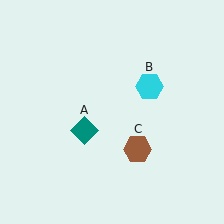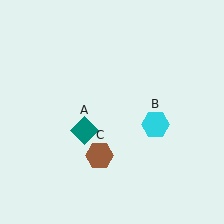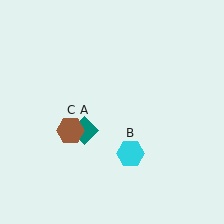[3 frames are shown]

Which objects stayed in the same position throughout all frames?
Teal diamond (object A) remained stationary.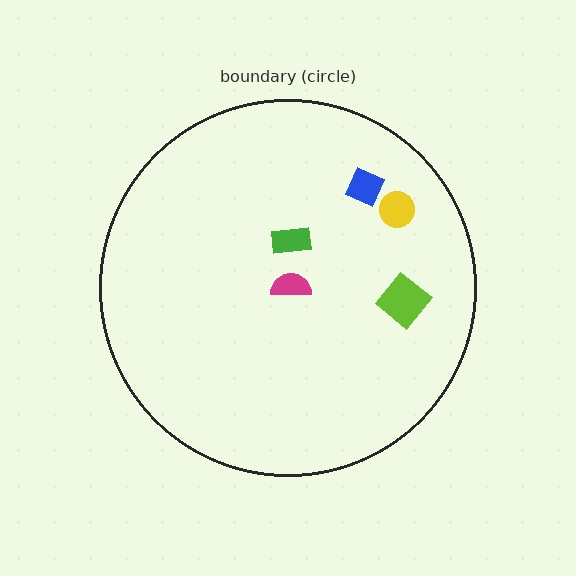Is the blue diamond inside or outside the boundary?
Inside.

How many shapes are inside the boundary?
5 inside, 0 outside.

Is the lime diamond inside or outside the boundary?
Inside.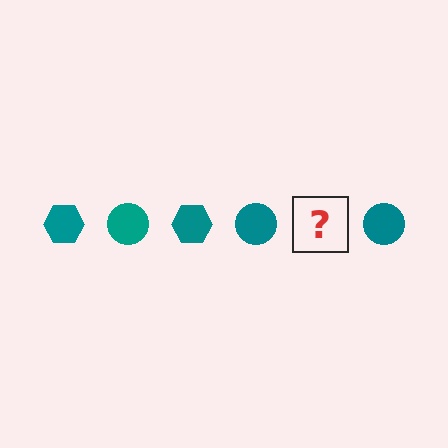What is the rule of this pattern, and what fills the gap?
The rule is that the pattern cycles through hexagon, circle shapes in teal. The gap should be filled with a teal hexagon.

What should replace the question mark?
The question mark should be replaced with a teal hexagon.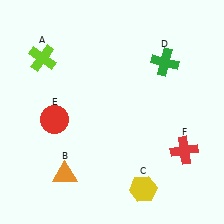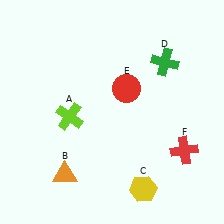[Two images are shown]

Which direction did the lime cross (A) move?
The lime cross (A) moved down.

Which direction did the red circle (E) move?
The red circle (E) moved right.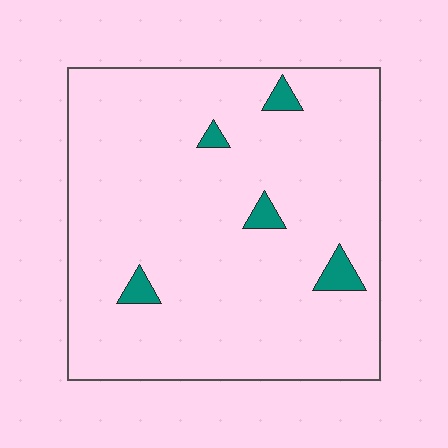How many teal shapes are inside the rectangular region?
5.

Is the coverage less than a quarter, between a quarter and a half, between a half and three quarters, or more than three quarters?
Less than a quarter.